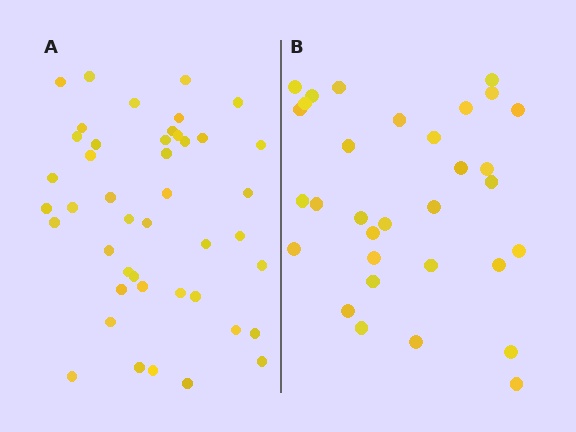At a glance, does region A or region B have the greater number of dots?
Region A (the left region) has more dots.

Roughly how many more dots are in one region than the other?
Region A has roughly 12 or so more dots than region B.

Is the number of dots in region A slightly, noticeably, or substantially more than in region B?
Region A has noticeably more, but not dramatically so. The ratio is roughly 1.4 to 1.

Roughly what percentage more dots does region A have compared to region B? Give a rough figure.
About 40% more.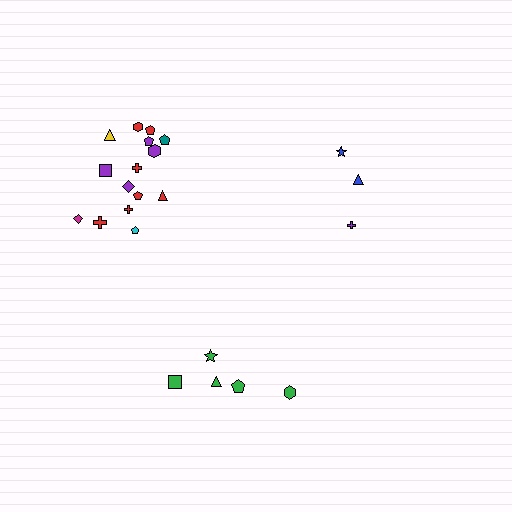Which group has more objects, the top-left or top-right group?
The top-left group.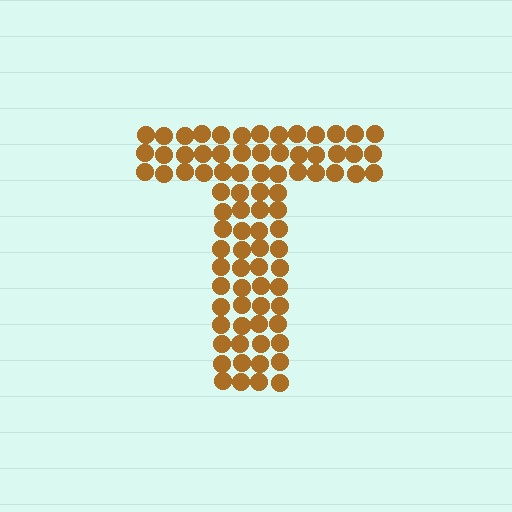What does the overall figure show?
The overall figure shows the letter T.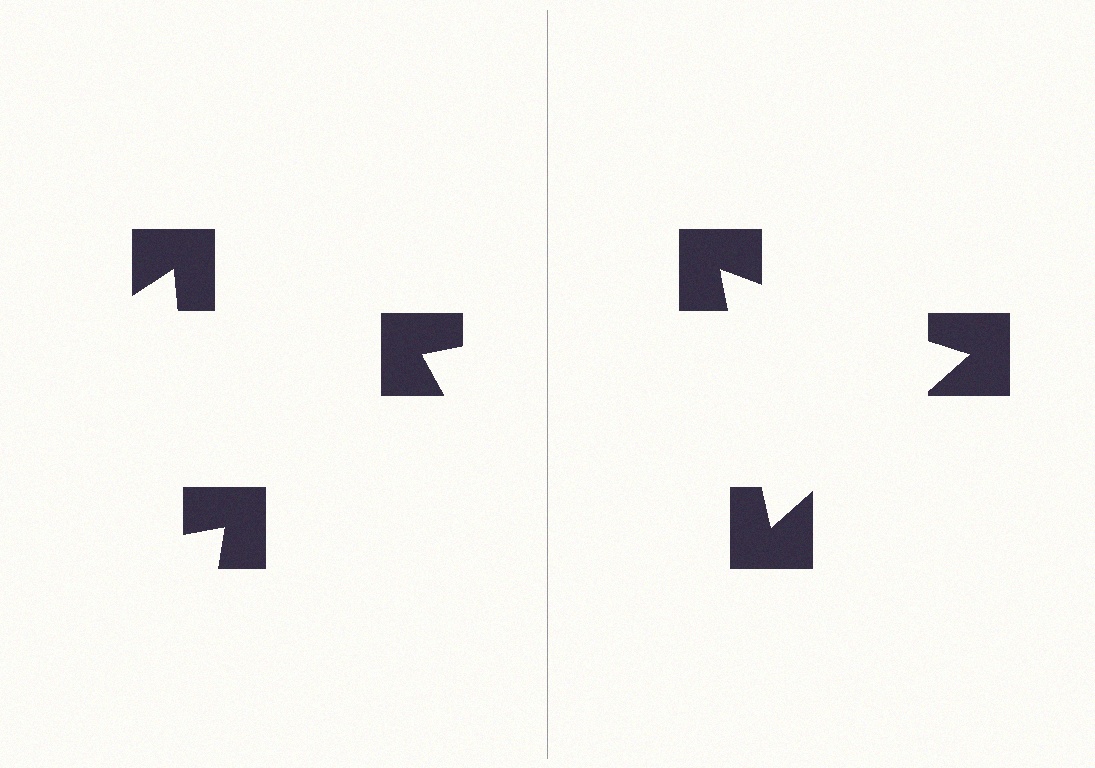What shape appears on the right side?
An illusory triangle.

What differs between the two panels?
The notched squares are positioned identically on both sides; only the wedge orientations differ. On the right they align to a triangle; on the left they are misaligned.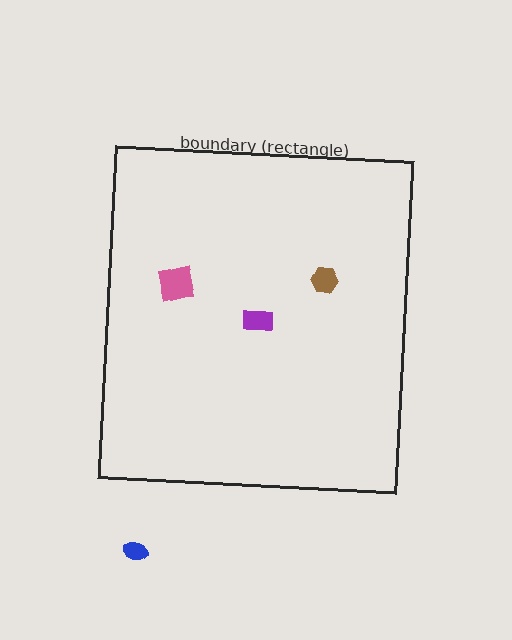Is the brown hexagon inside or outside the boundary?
Inside.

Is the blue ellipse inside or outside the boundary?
Outside.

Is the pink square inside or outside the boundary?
Inside.